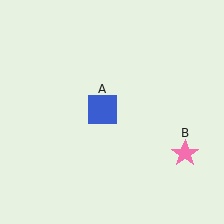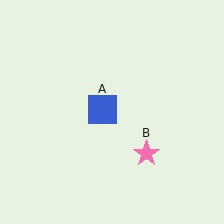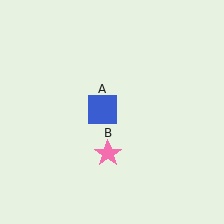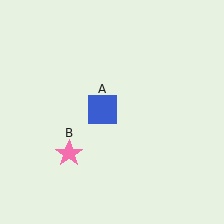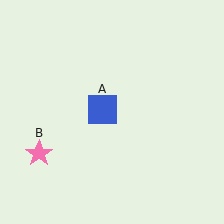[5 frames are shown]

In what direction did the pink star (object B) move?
The pink star (object B) moved left.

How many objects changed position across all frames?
1 object changed position: pink star (object B).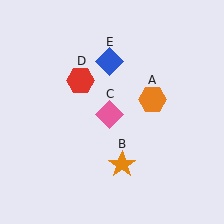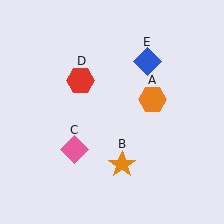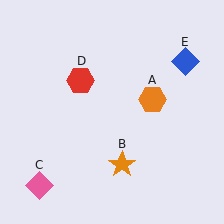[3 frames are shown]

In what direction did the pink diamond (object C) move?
The pink diamond (object C) moved down and to the left.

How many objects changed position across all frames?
2 objects changed position: pink diamond (object C), blue diamond (object E).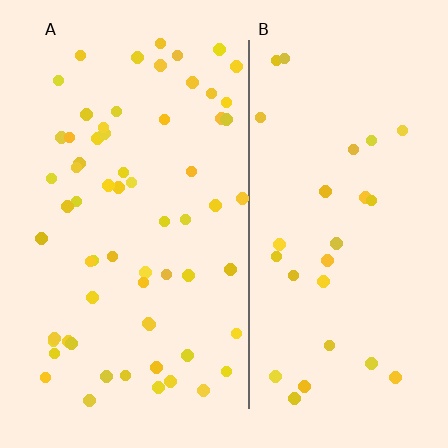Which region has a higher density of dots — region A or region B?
A (the left).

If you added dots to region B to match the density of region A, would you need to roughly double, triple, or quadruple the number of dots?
Approximately double.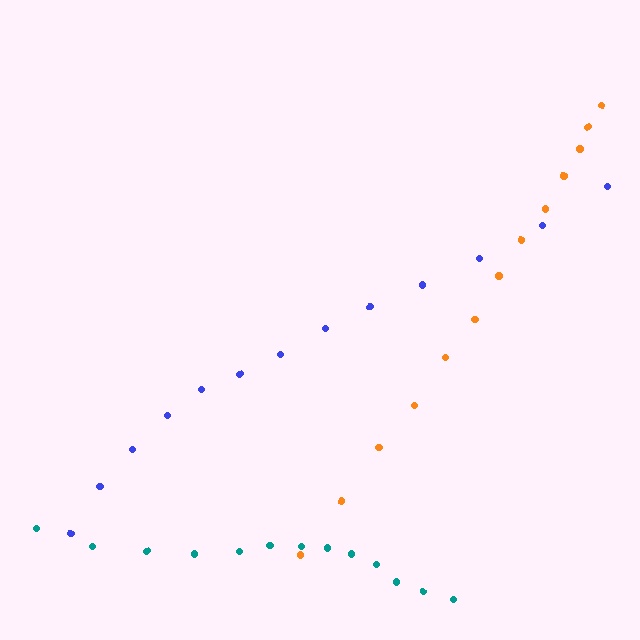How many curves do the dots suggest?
There are 3 distinct paths.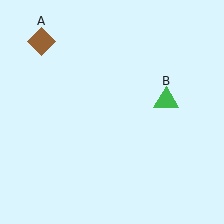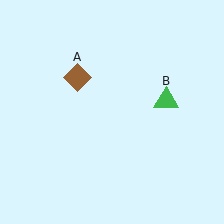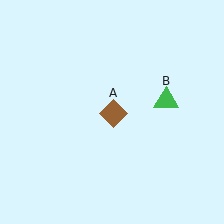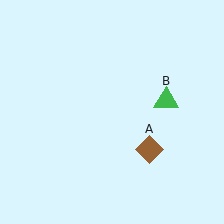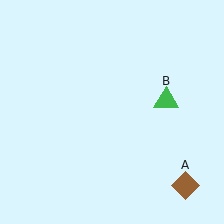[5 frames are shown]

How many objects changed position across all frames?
1 object changed position: brown diamond (object A).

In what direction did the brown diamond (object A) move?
The brown diamond (object A) moved down and to the right.